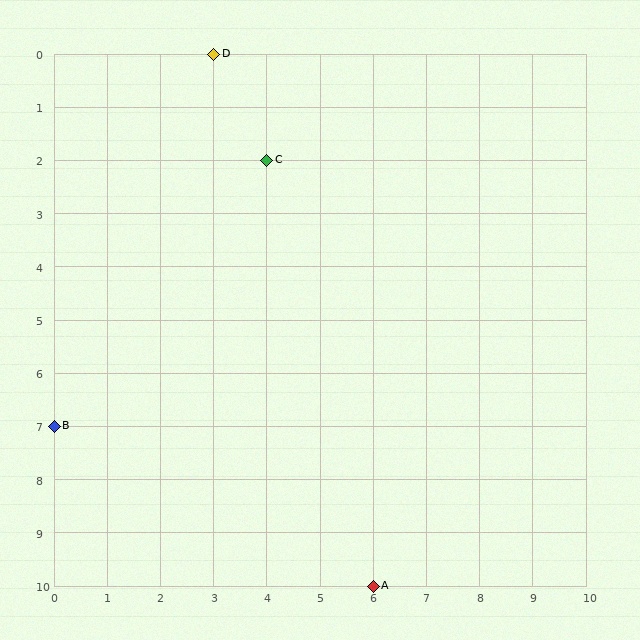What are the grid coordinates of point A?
Point A is at grid coordinates (6, 10).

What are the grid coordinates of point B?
Point B is at grid coordinates (0, 7).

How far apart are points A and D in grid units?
Points A and D are 3 columns and 10 rows apart (about 10.4 grid units diagonally).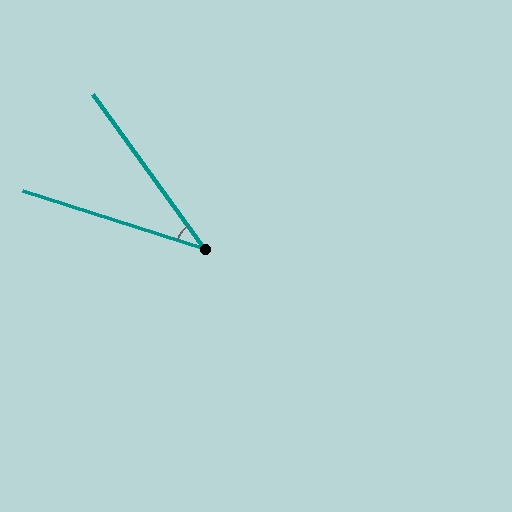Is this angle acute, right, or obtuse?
It is acute.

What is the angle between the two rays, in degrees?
Approximately 36 degrees.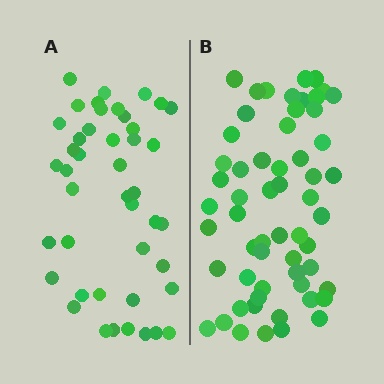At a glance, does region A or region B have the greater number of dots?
Region B (the right region) has more dots.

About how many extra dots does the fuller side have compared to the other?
Region B has approximately 15 more dots than region A.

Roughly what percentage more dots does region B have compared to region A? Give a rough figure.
About 30% more.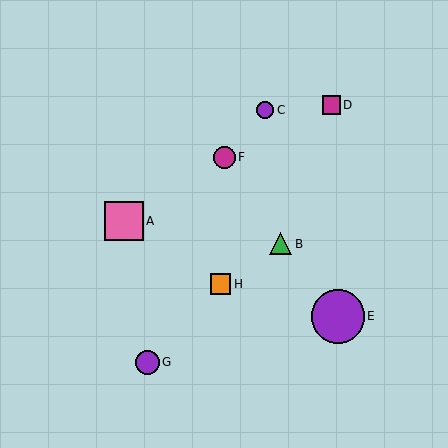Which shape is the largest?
The purple circle (labeled E) is the largest.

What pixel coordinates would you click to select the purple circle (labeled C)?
Click at (265, 110) to select the purple circle C.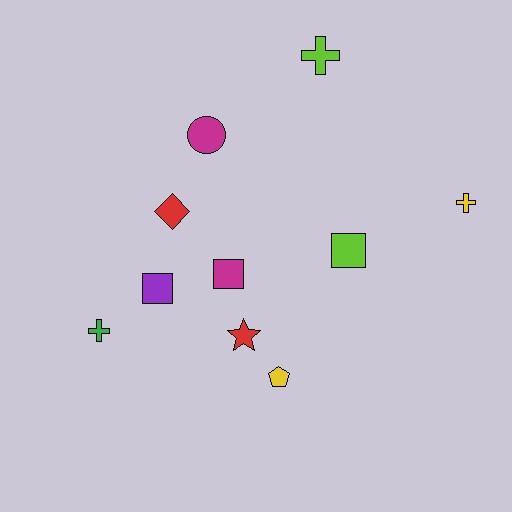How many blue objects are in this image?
There are no blue objects.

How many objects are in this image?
There are 10 objects.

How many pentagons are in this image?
There is 1 pentagon.